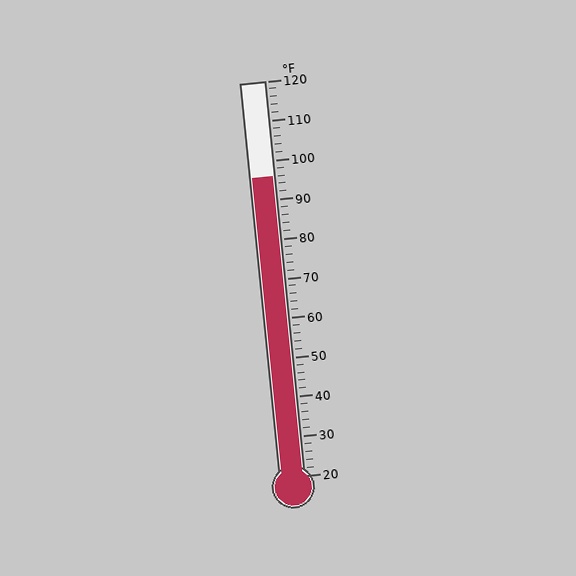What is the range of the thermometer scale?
The thermometer scale ranges from 20°F to 120°F.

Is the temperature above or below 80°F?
The temperature is above 80°F.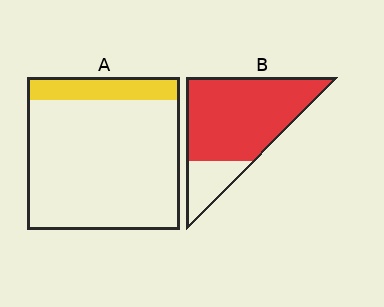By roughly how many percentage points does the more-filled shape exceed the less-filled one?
By roughly 65 percentage points (B over A).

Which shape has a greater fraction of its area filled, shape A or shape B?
Shape B.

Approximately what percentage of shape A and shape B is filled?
A is approximately 15% and B is approximately 80%.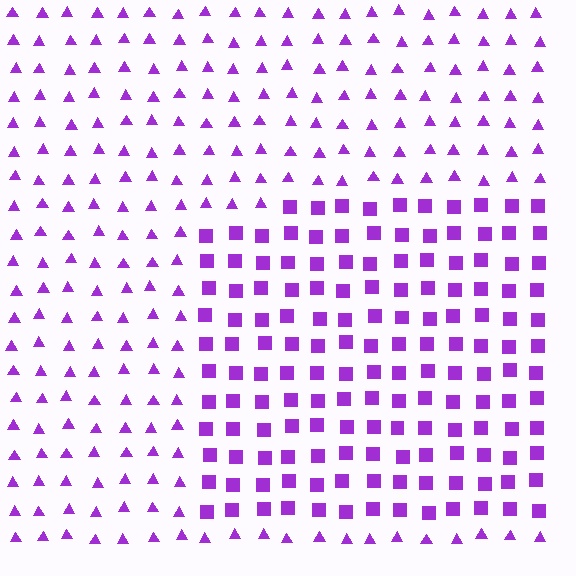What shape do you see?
I see a rectangle.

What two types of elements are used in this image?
The image uses squares inside the rectangle region and triangles outside it.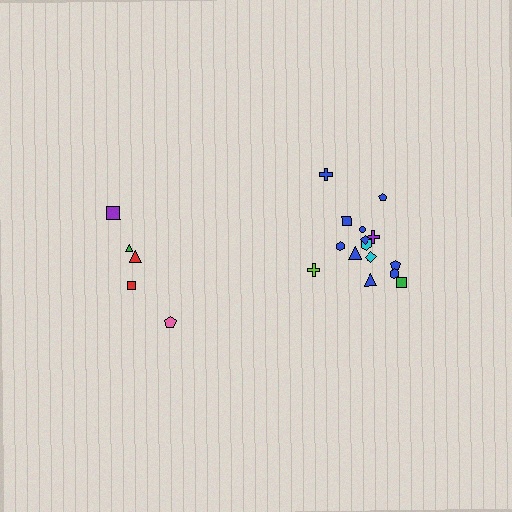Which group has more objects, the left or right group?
The right group.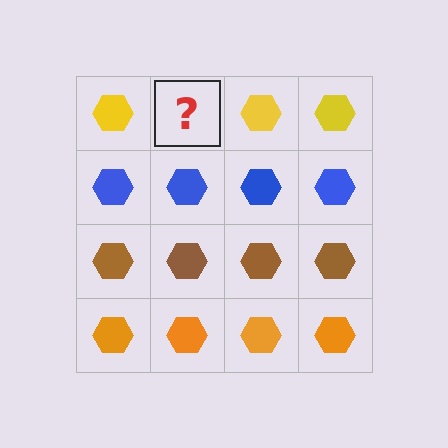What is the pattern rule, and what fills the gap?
The rule is that each row has a consistent color. The gap should be filled with a yellow hexagon.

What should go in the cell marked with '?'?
The missing cell should contain a yellow hexagon.